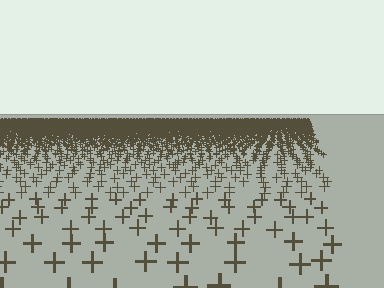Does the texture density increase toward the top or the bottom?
Density increases toward the top.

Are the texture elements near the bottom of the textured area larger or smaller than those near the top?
Larger. Near the bottom, elements are closer to the viewer and appear at a bigger on-screen size.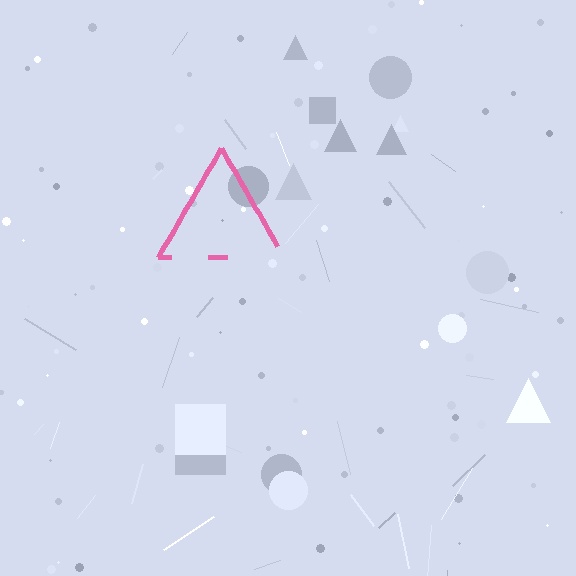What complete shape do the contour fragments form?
The contour fragments form a triangle.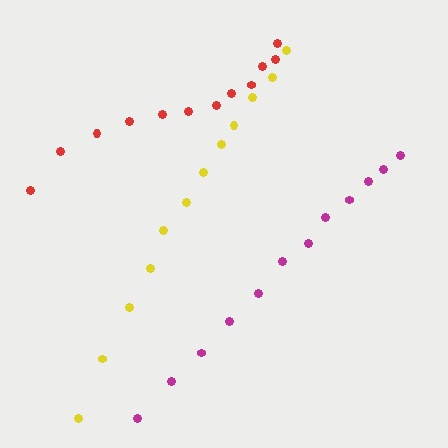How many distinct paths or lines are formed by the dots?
There are 3 distinct paths.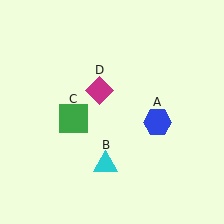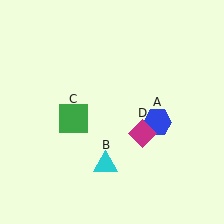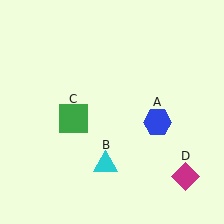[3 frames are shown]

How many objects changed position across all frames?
1 object changed position: magenta diamond (object D).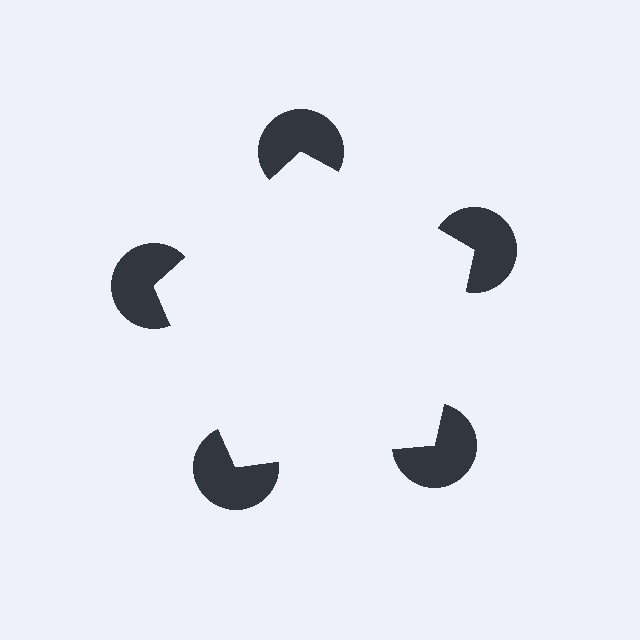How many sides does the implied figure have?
5 sides.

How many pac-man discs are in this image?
There are 5 — one at each vertex of the illusory pentagon.